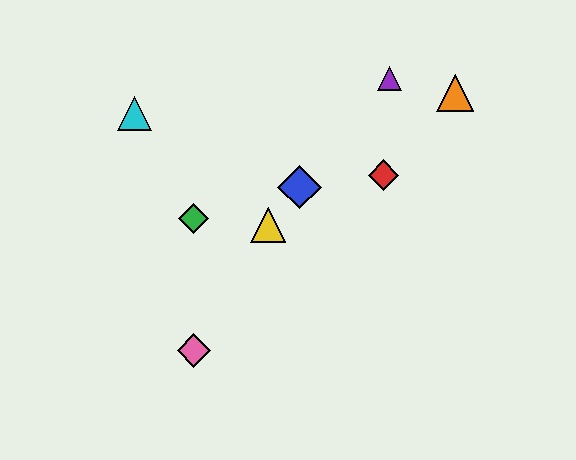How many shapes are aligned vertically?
2 shapes (the green diamond, the pink diamond) are aligned vertically.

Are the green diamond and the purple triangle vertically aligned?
No, the green diamond is at x≈194 and the purple triangle is at x≈389.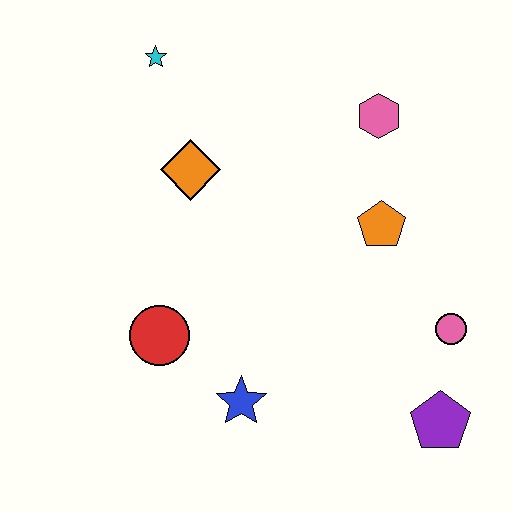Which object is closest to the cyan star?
The orange diamond is closest to the cyan star.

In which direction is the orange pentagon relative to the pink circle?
The orange pentagon is above the pink circle.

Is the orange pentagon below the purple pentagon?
No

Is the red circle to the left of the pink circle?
Yes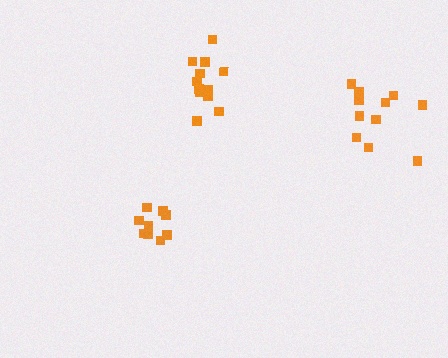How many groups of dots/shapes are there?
There are 3 groups.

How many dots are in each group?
Group 1: 12 dots, Group 2: 11 dots, Group 3: 9 dots (32 total).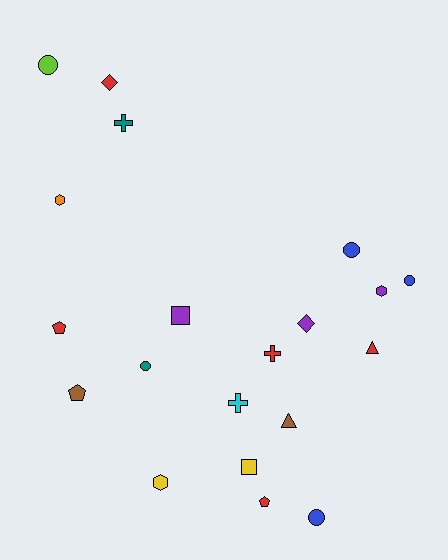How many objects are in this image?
There are 20 objects.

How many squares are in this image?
There are 2 squares.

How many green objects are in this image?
There are no green objects.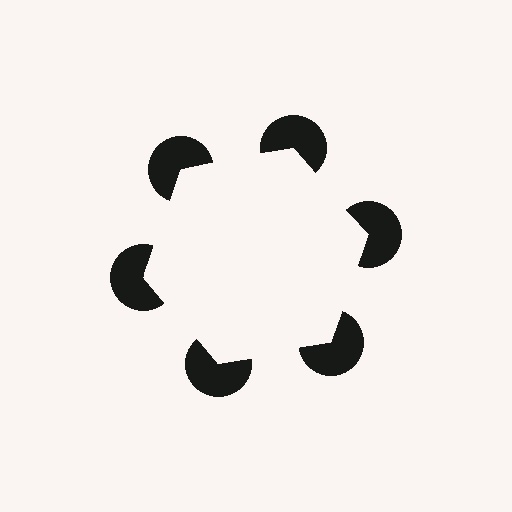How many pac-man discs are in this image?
There are 6 — one at each vertex of the illusory hexagon.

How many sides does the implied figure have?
6 sides.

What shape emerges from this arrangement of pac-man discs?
An illusory hexagon — its edges are inferred from the aligned wedge cuts in the pac-man discs, not physically drawn.